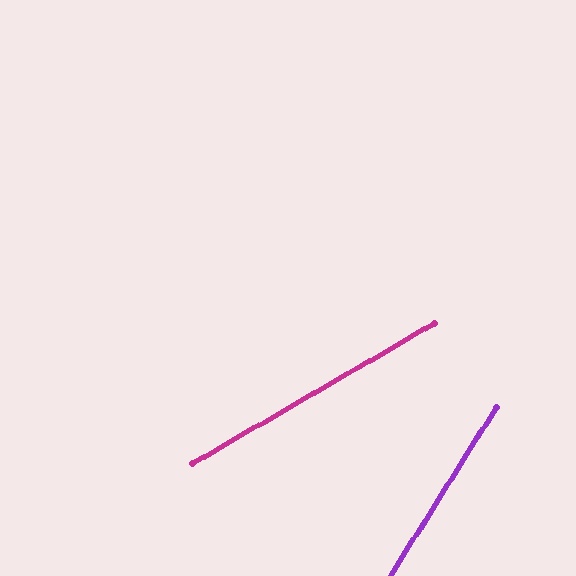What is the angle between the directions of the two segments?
Approximately 28 degrees.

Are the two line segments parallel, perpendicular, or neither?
Neither parallel nor perpendicular — they differ by about 28°.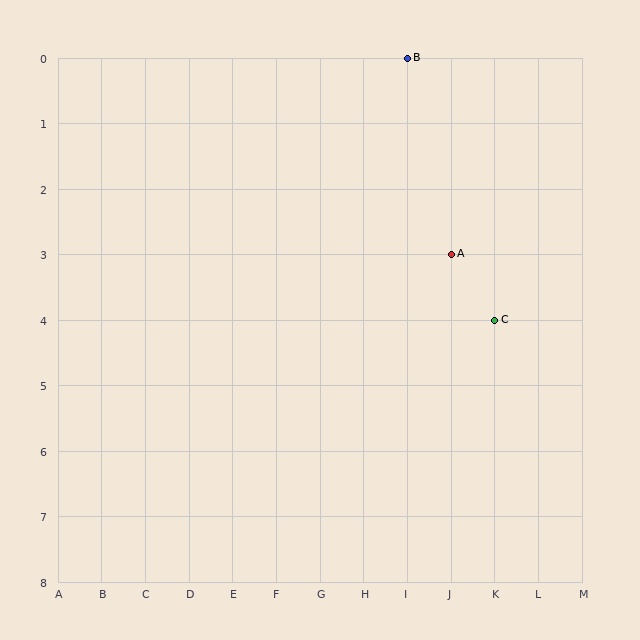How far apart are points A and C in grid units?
Points A and C are 1 column and 1 row apart (about 1.4 grid units diagonally).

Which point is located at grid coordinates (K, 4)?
Point C is at (K, 4).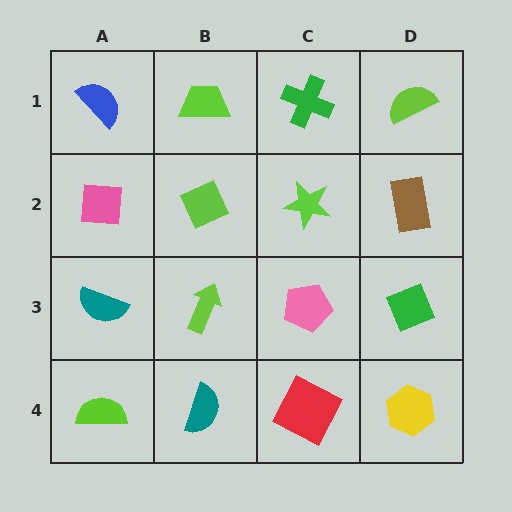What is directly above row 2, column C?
A green cross.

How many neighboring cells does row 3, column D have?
3.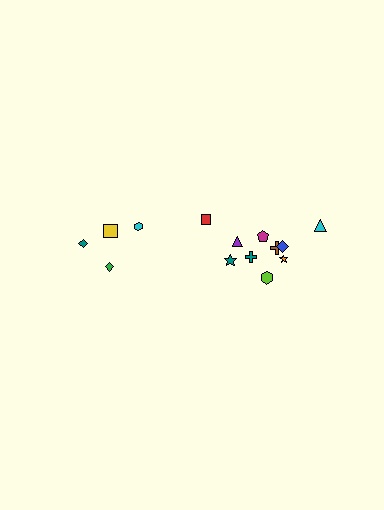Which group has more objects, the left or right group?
The right group.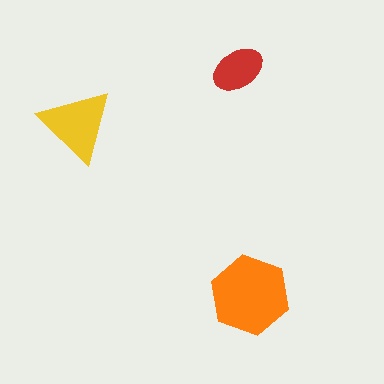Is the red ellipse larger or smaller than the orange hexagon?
Smaller.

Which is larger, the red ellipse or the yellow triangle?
The yellow triangle.